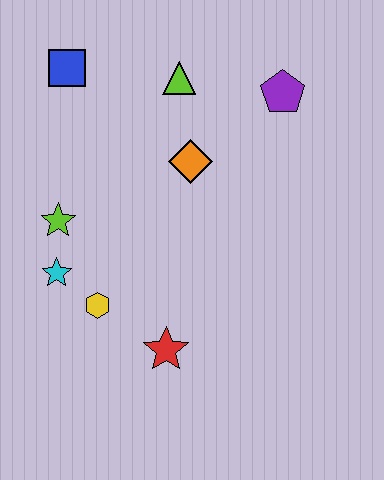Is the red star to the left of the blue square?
No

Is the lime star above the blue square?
No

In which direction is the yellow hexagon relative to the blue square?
The yellow hexagon is below the blue square.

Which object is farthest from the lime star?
The purple pentagon is farthest from the lime star.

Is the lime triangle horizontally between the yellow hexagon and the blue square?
No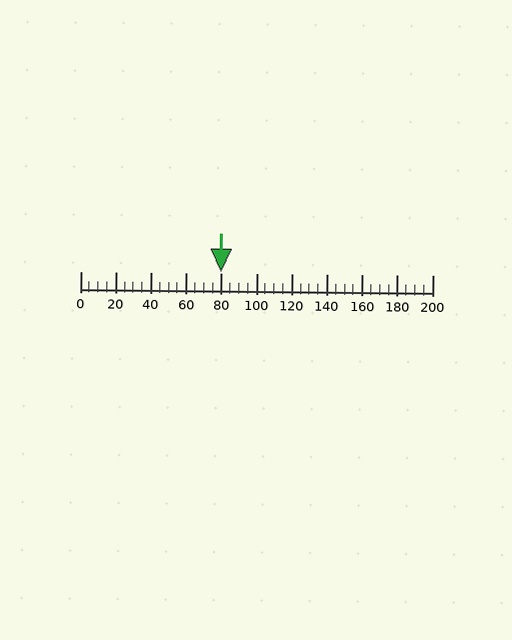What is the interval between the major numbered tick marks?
The major tick marks are spaced 20 units apart.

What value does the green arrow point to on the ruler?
The green arrow points to approximately 80.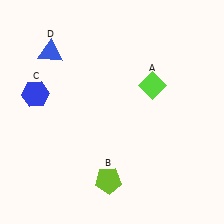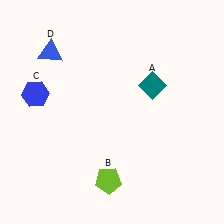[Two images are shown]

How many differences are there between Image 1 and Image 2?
There is 1 difference between the two images.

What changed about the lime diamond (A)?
In Image 1, A is lime. In Image 2, it changed to teal.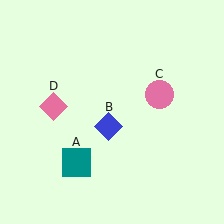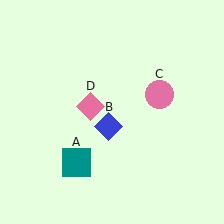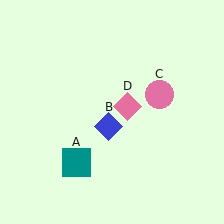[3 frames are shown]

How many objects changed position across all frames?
1 object changed position: pink diamond (object D).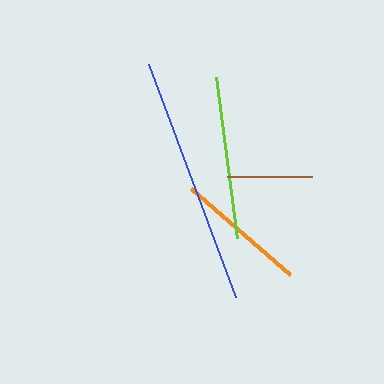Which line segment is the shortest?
The brown line is the shortest at approximately 85 pixels.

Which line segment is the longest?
The blue line is the longest at approximately 248 pixels.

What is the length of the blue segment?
The blue segment is approximately 248 pixels long.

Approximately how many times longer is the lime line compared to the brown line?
The lime line is approximately 1.9 times the length of the brown line.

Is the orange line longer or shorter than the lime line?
The lime line is longer than the orange line.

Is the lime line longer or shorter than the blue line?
The blue line is longer than the lime line.